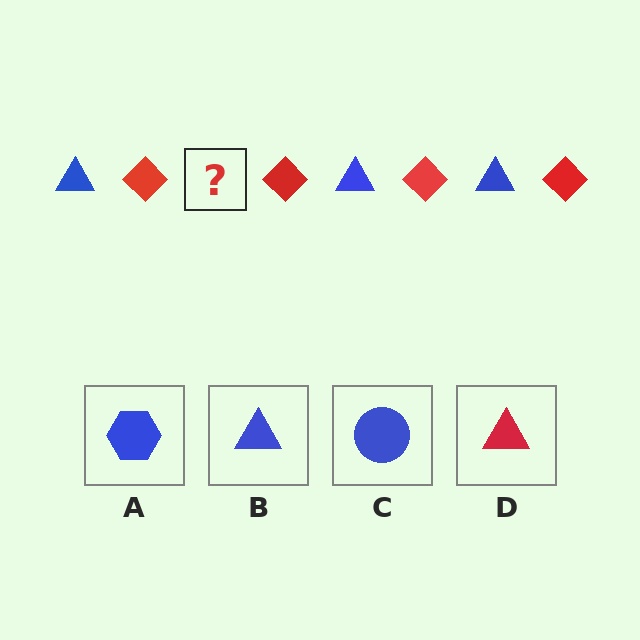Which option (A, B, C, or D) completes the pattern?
B.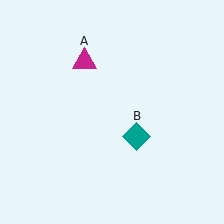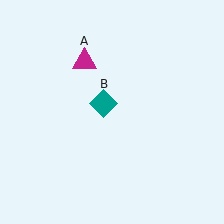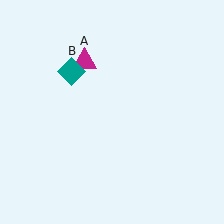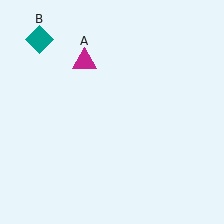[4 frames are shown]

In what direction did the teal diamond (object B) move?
The teal diamond (object B) moved up and to the left.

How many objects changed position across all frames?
1 object changed position: teal diamond (object B).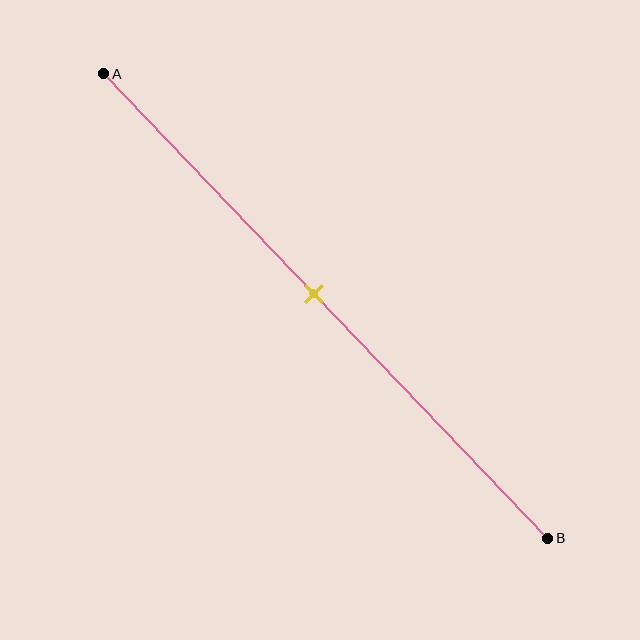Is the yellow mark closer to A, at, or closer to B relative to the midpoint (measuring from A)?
The yellow mark is approximately at the midpoint of segment AB.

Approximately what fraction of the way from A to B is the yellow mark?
The yellow mark is approximately 45% of the way from A to B.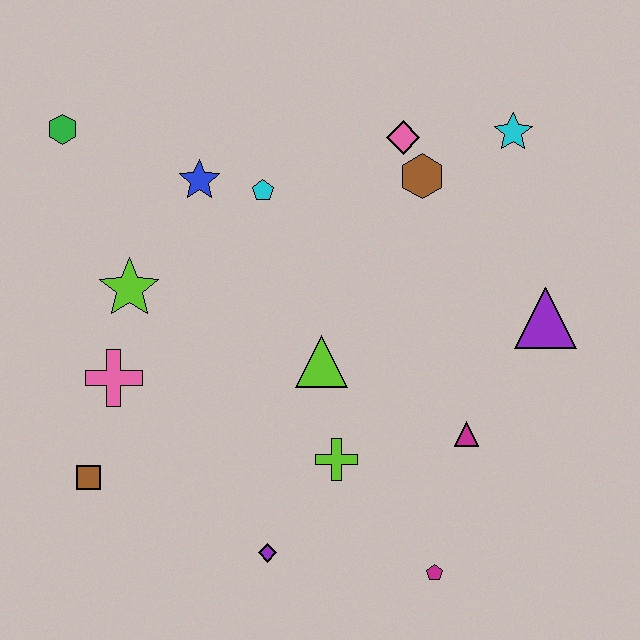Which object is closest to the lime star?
The pink cross is closest to the lime star.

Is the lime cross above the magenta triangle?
No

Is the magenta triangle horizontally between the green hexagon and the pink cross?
No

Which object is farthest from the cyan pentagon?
The magenta pentagon is farthest from the cyan pentagon.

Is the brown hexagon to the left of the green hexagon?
No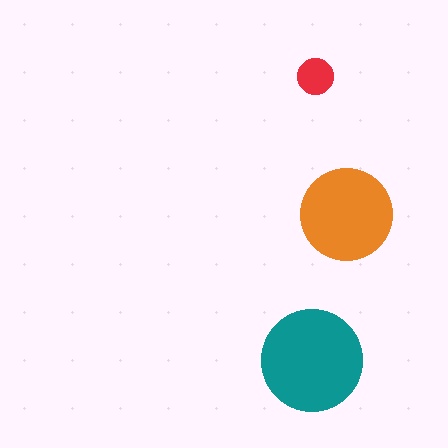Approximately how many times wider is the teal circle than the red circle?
About 3 times wider.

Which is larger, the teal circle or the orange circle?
The teal one.